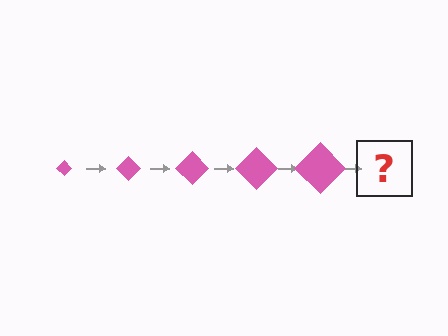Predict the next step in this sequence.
The next step is a pink diamond, larger than the previous one.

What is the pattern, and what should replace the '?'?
The pattern is that the diamond gets progressively larger each step. The '?' should be a pink diamond, larger than the previous one.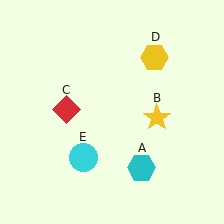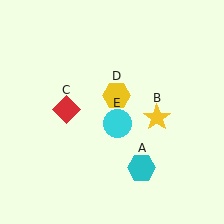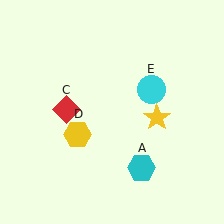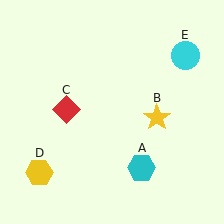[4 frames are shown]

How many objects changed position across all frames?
2 objects changed position: yellow hexagon (object D), cyan circle (object E).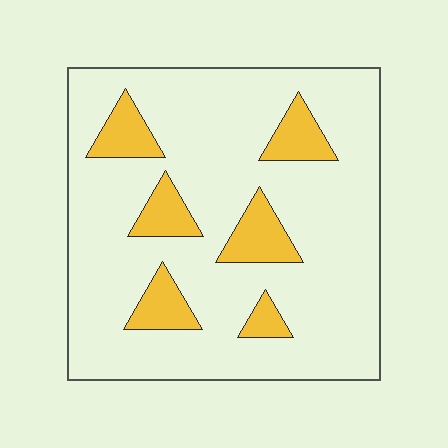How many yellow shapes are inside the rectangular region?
6.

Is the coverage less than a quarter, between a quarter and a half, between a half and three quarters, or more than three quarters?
Less than a quarter.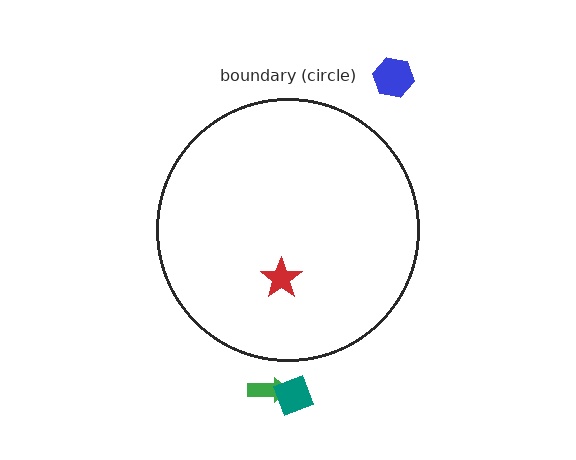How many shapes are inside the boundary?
1 inside, 3 outside.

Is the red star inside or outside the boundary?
Inside.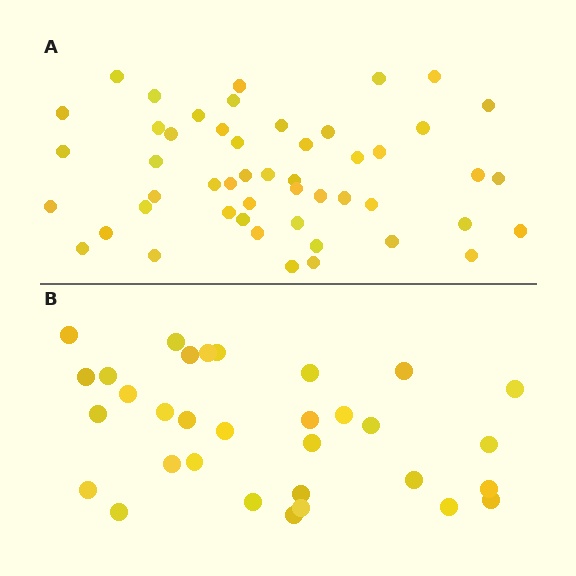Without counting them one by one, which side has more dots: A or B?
Region A (the top region) has more dots.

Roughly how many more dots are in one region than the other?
Region A has approximately 20 more dots than region B.